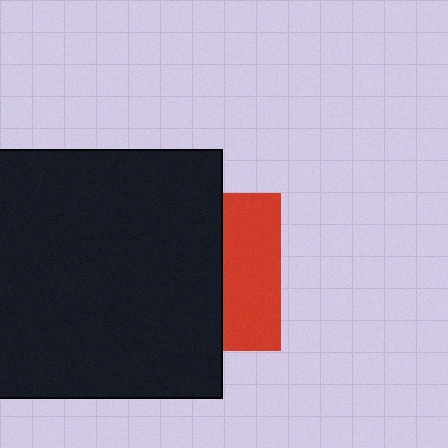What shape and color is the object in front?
The object in front is a black square.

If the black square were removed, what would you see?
You would see the complete red square.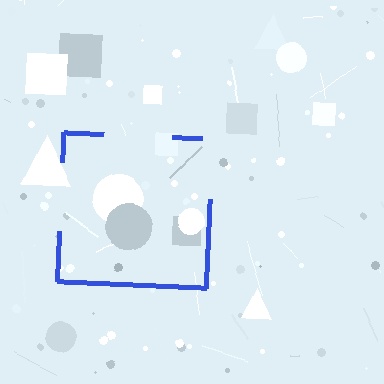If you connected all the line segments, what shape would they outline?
They would outline a square.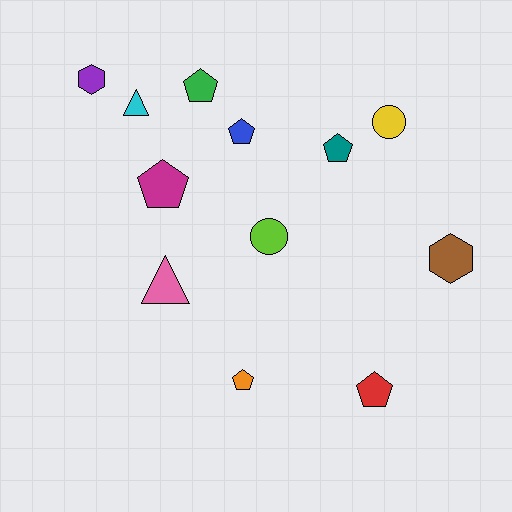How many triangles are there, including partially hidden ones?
There are 2 triangles.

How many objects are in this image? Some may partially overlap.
There are 12 objects.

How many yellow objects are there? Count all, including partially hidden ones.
There is 1 yellow object.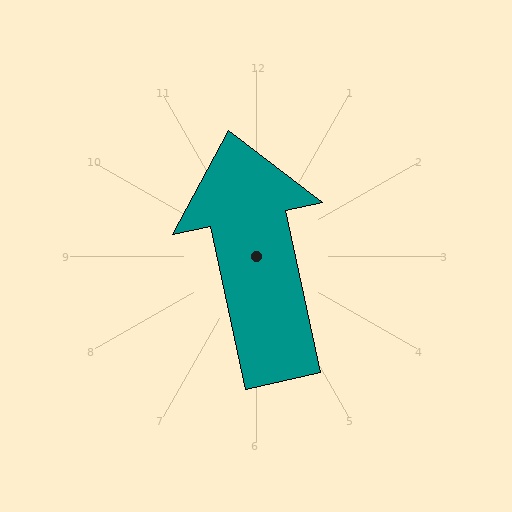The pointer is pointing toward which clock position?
Roughly 12 o'clock.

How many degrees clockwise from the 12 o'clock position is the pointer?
Approximately 348 degrees.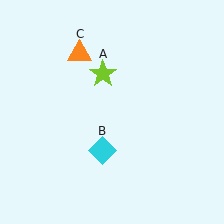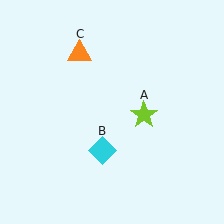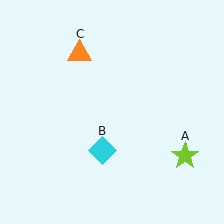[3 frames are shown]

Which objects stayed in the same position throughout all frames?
Cyan diamond (object B) and orange triangle (object C) remained stationary.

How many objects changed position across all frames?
1 object changed position: lime star (object A).